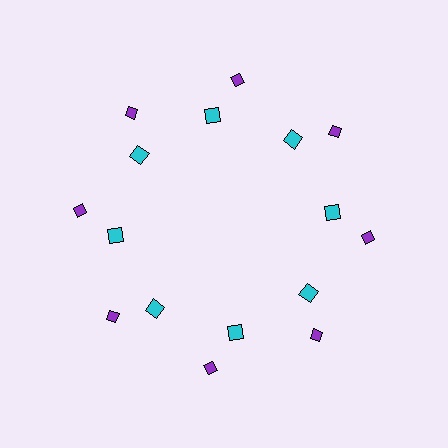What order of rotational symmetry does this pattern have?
This pattern has 8-fold rotational symmetry.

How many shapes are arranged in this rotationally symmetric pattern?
There are 16 shapes, arranged in 8 groups of 2.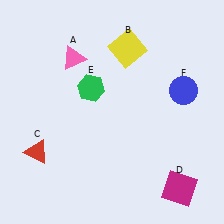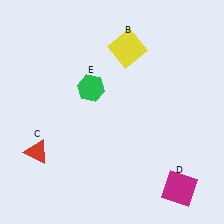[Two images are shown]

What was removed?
The pink triangle (A), the blue circle (F) were removed in Image 2.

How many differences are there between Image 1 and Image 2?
There are 2 differences between the two images.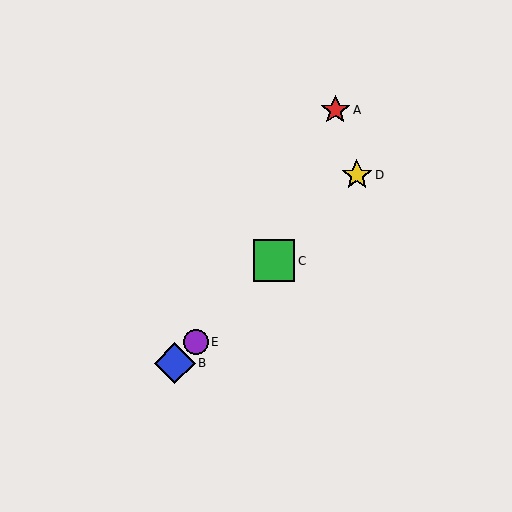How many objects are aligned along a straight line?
4 objects (B, C, D, E) are aligned along a straight line.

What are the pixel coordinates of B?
Object B is at (175, 363).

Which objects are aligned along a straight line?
Objects B, C, D, E are aligned along a straight line.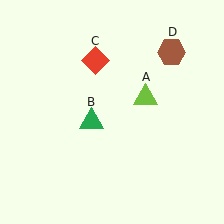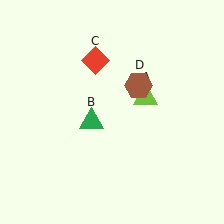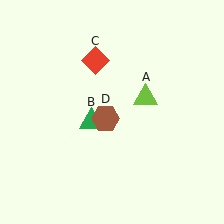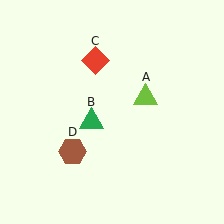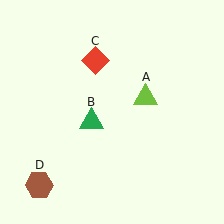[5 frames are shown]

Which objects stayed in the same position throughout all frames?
Lime triangle (object A) and green triangle (object B) and red diamond (object C) remained stationary.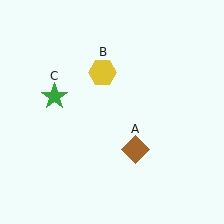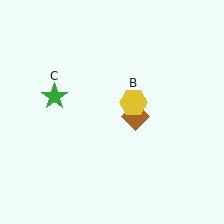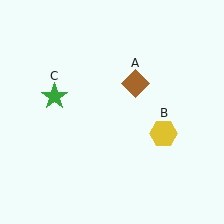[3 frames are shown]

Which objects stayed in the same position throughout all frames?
Green star (object C) remained stationary.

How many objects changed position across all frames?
2 objects changed position: brown diamond (object A), yellow hexagon (object B).